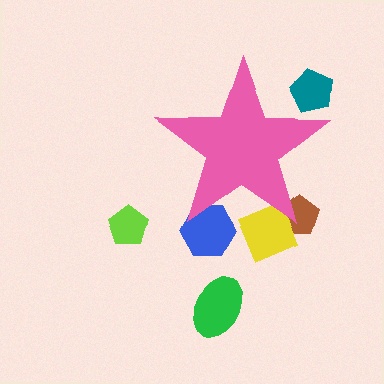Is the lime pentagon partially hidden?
No, the lime pentagon is fully visible.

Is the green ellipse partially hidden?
No, the green ellipse is fully visible.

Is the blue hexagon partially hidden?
Yes, the blue hexagon is partially hidden behind the pink star.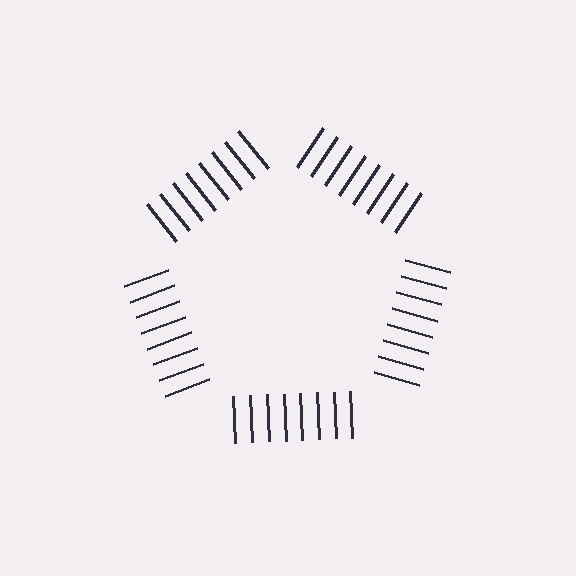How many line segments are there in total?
40 — 8 along each of the 5 edges.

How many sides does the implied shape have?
5 sides — the line-ends trace a pentagon.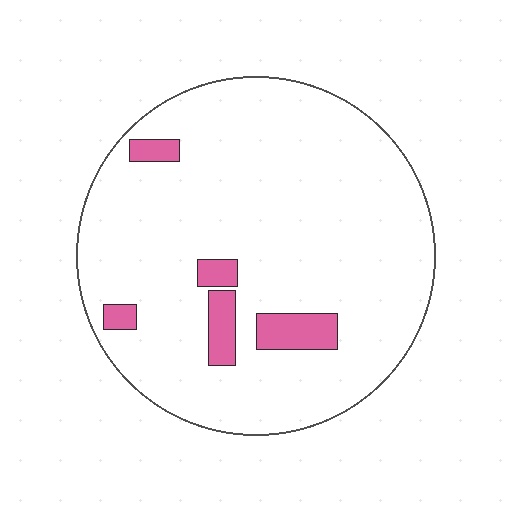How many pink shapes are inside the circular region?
5.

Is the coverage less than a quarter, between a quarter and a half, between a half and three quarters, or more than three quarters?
Less than a quarter.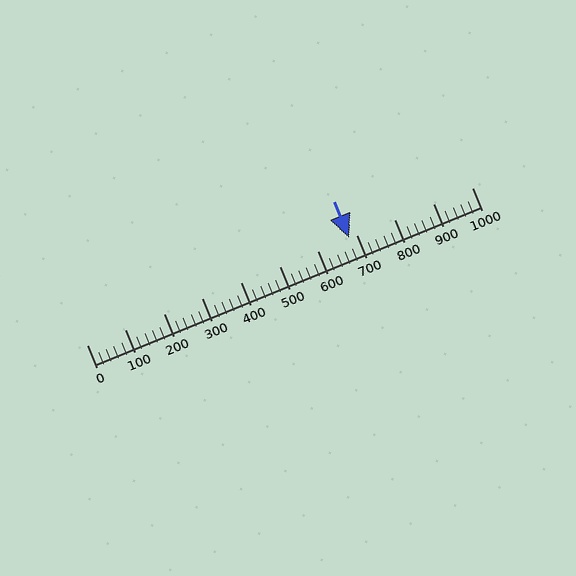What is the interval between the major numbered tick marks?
The major tick marks are spaced 100 units apart.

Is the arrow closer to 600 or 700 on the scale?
The arrow is closer to 700.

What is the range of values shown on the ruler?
The ruler shows values from 0 to 1000.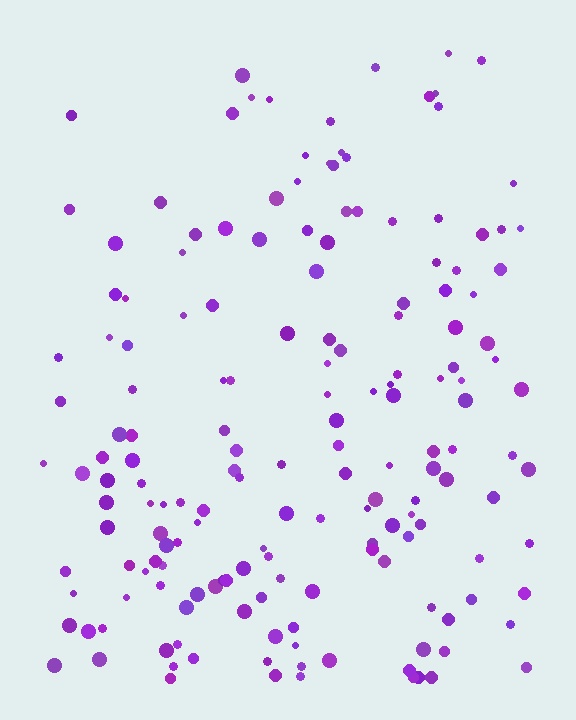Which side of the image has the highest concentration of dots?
The bottom.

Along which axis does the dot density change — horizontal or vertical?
Vertical.